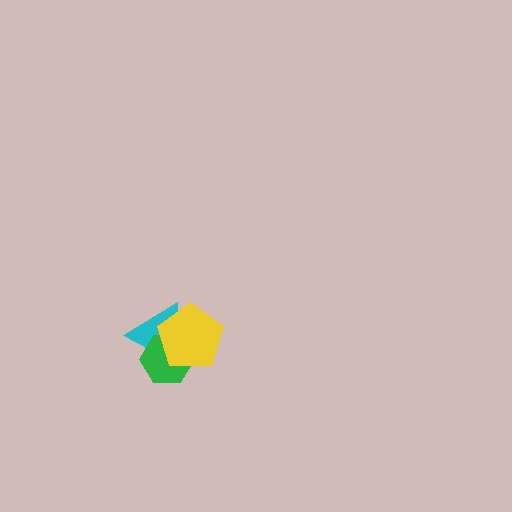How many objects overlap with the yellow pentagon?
2 objects overlap with the yellow pentagon.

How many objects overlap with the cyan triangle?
2 objects overlap with the cyan triangle.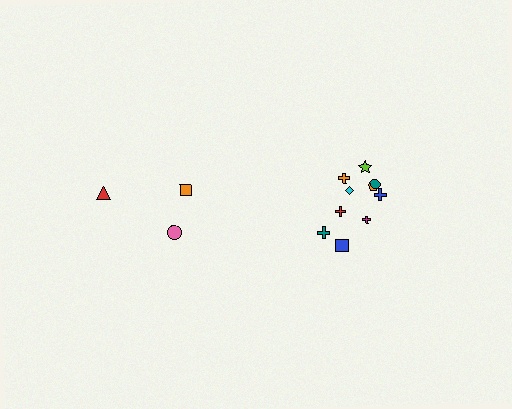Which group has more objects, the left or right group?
The right group.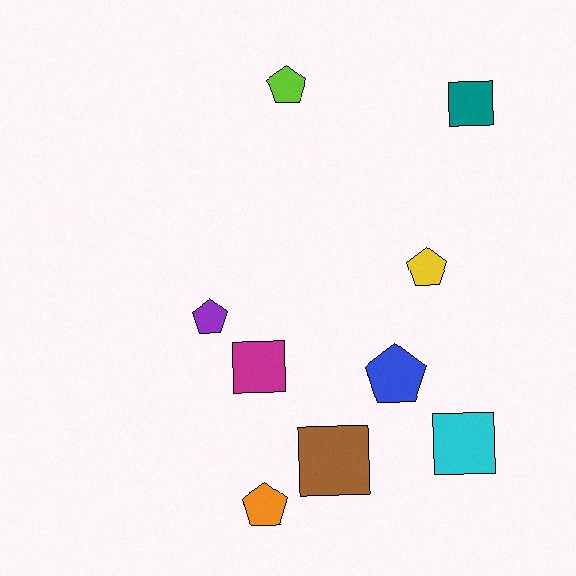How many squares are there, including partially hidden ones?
There are 4 squares.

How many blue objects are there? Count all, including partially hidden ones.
There is 1 blue object.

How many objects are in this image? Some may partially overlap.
There are 9 objects.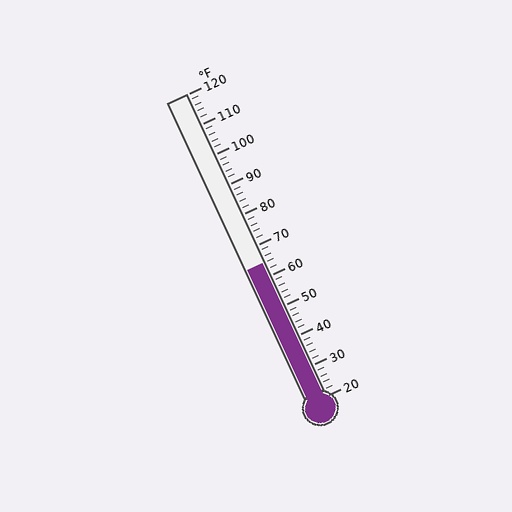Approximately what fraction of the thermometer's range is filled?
The thermometer is filled to approximately 45% of its range.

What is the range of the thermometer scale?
The thermometer scale ranges from 20°F to 120°F.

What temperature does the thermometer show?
The thermometer shows approximately 64°F.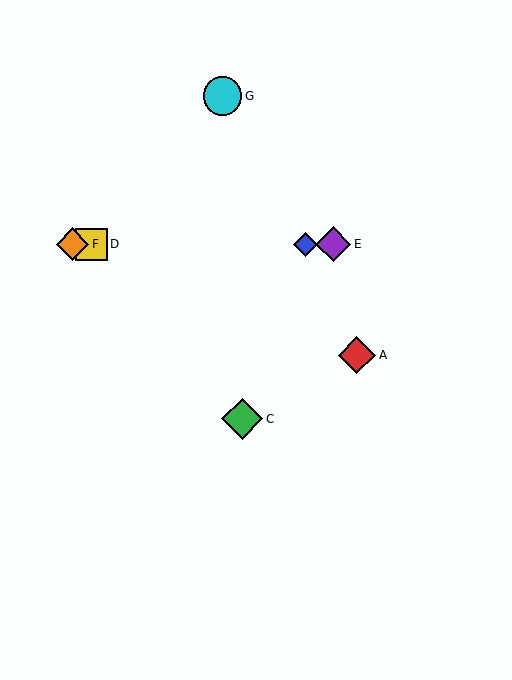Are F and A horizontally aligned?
No, F is at y≈244 and A is at y≈355.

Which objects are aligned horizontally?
Objects B, D, E, F are aligned horizontally.